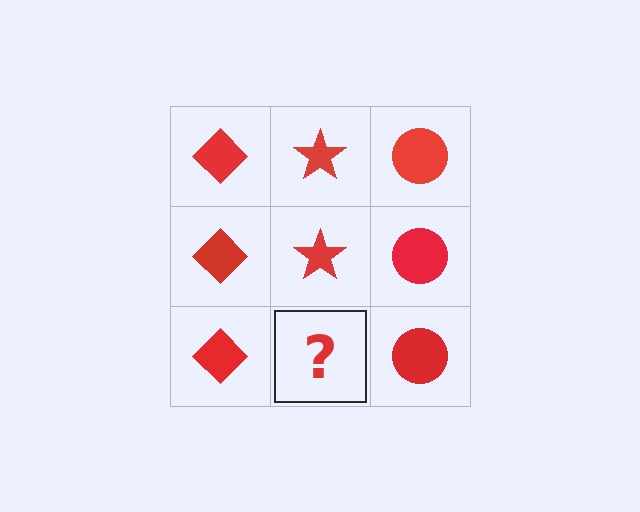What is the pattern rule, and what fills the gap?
The rule is that each column has a consistent shape. The gap should be filled with a red star.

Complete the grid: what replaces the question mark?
The question mark should be replaced with a red star.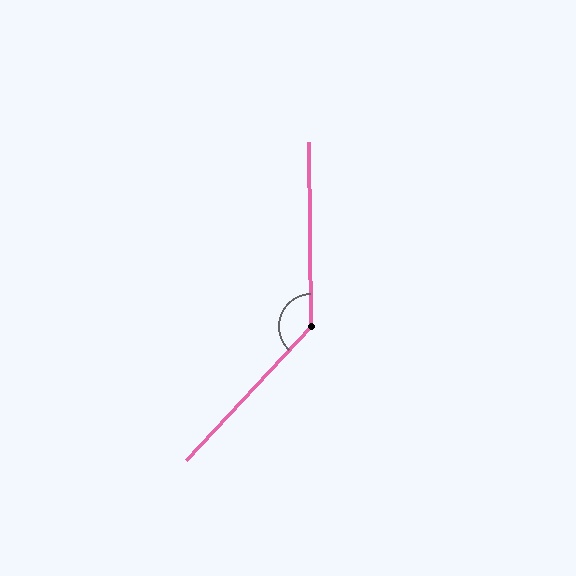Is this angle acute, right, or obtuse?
It is obtuse.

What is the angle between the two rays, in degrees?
Approximately 136 degrees.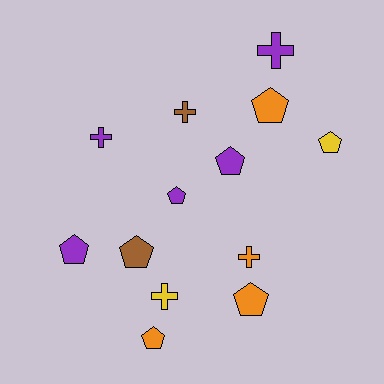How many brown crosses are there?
There is 1 brown cross.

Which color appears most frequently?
Purple, with 5 objects.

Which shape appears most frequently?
Pentagon, with 8 objects.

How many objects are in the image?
There are 13 objects.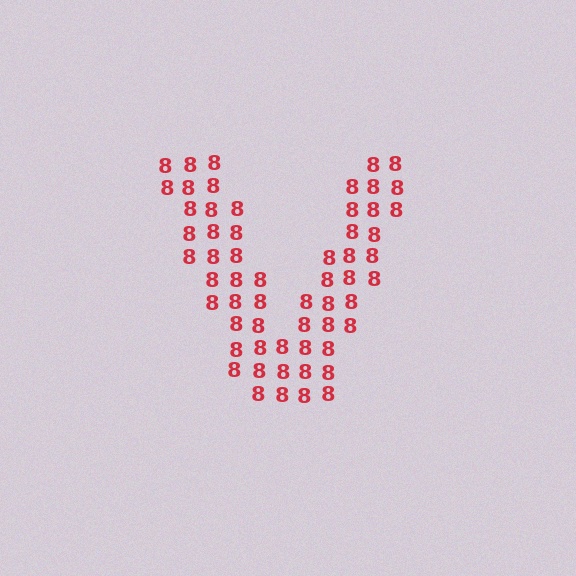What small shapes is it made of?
It is made of small digit 8's.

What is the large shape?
The large shape is the letter V.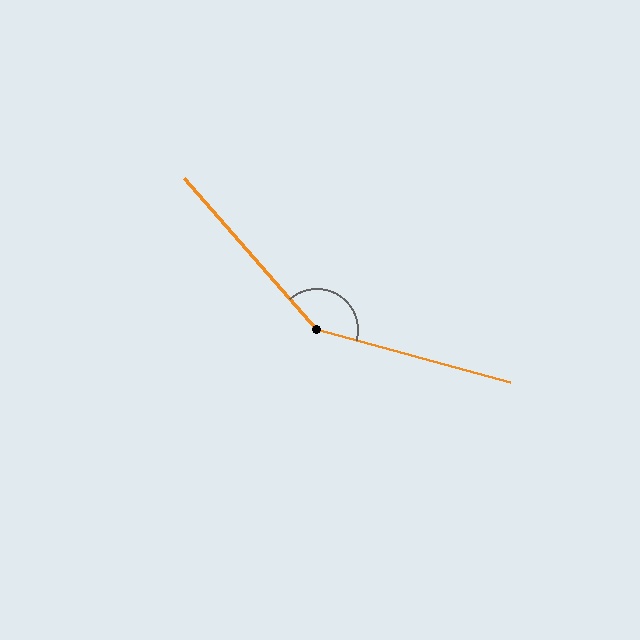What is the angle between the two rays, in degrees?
Approximately 146 degrees.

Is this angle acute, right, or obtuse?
It is obtuse.